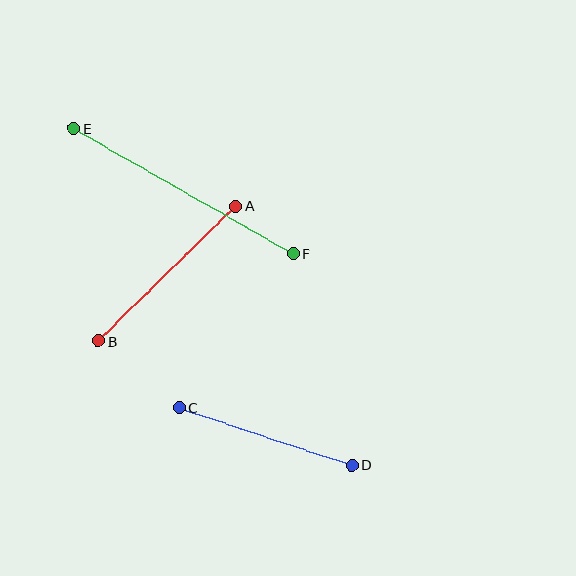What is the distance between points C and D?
The distance is approximately 182 pixels.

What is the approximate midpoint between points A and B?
The midpoint is at approximately (167, 274) pixels.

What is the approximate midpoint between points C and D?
The midpoint is at approximately (266, 436) pixels.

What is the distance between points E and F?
The distance is approximately 253 pixels.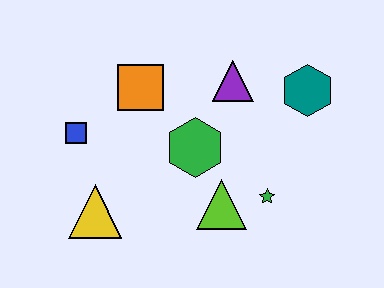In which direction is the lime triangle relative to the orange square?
The lime triangle is below the orange square.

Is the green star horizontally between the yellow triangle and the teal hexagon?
Yes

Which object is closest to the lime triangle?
The green star is closest to the lime triangle.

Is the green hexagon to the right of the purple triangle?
No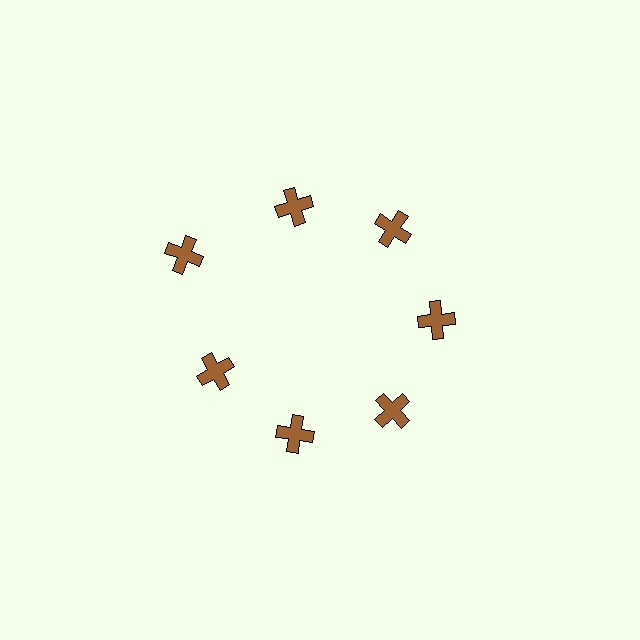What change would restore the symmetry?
The symmetry would be restored by moving it inward, back onto the ring so that all 7 crosses sit at equal angles and equal distance from the center.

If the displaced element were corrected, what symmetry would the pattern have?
It would have 7-fold rotational symmetry — the pattern would map onto itself every 51 degrees.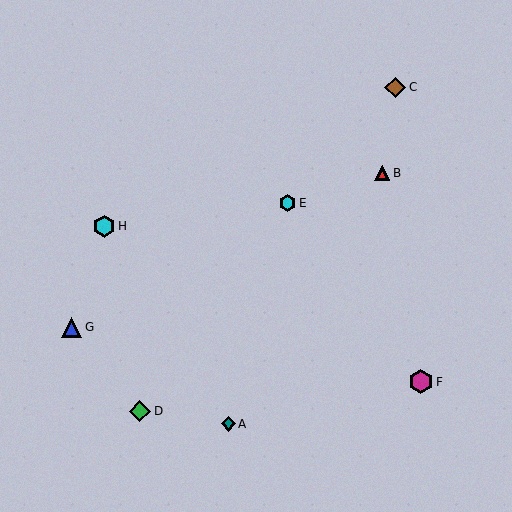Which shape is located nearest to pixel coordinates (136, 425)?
The green diamond (labeled D) at (140, 411) is nearest to that location.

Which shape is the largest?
The magenta hexagon (labeled F) is the largest.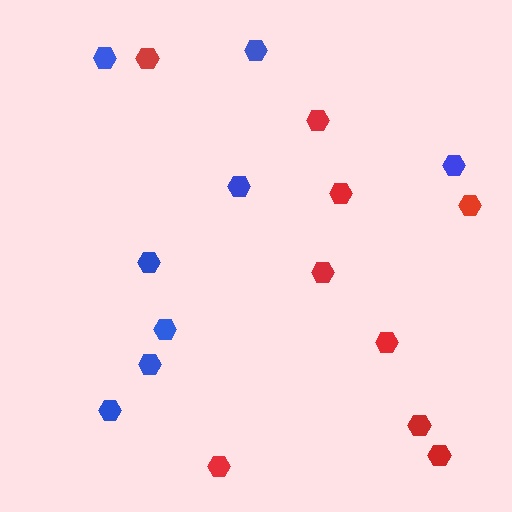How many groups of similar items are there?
There are 2 groups: one group of blue hexagons (8) and one group of red hexagons (9).